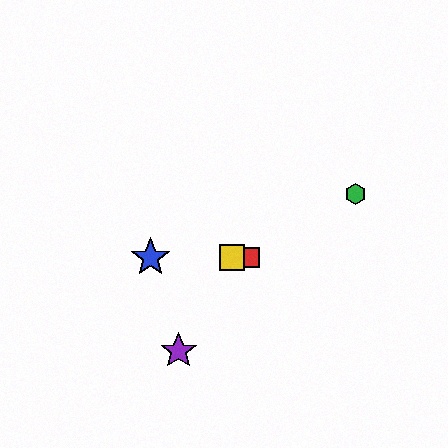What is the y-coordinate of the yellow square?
The yellow square is at y≈257.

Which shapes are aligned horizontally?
The red square, the blue star, the yellow square are aligned horizontally.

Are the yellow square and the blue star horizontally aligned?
Yes, both are at y≈257.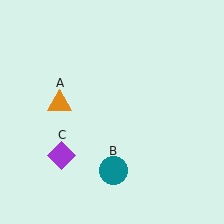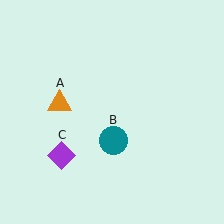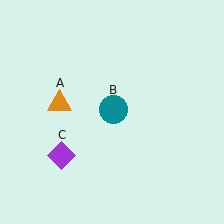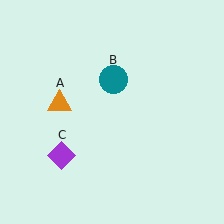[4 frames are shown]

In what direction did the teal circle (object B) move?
The teal circle (object B) moved up.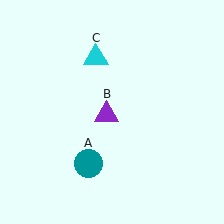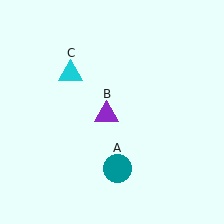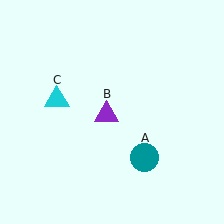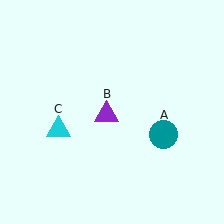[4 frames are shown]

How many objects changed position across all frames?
2 objects changed position: teal circle (object A), cyan triangle (object C).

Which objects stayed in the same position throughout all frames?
Purple triangle (object B) remained stationary.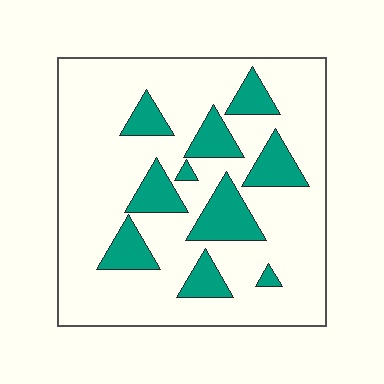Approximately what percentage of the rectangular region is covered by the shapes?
Approximately 20%.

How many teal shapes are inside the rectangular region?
10.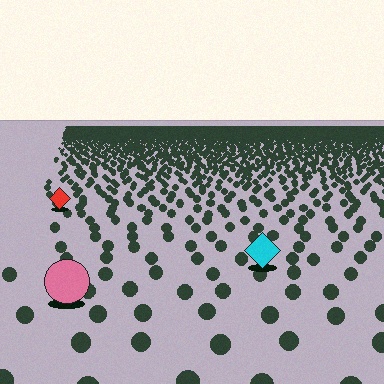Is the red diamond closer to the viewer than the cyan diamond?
No. The cyan diamond is closer — you can tell from the texture gradient: the ground texture is coarser near it.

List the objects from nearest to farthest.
From nearest to farthest: the pink circle, the cyan diamond, the red diamond.